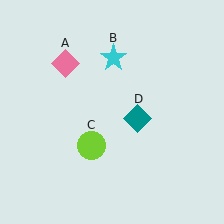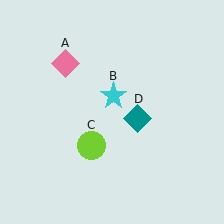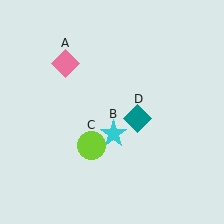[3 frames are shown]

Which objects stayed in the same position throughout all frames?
Pink diamond (object A) and lime circle (object C) and teal diamond (object D) remained stationary.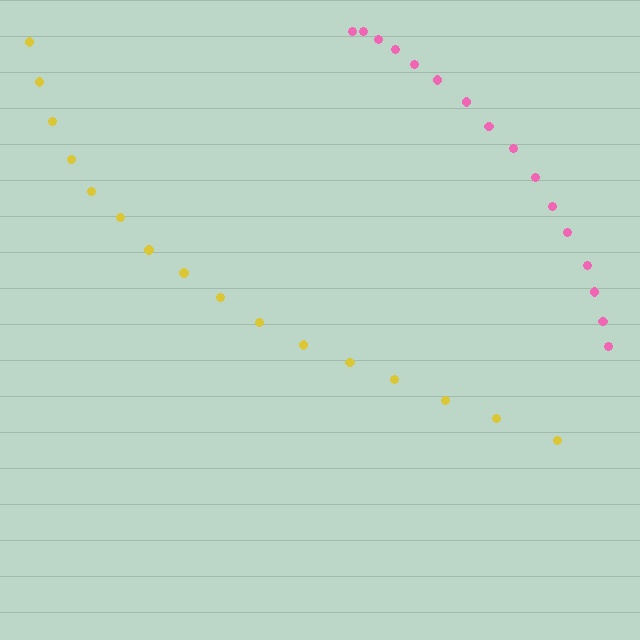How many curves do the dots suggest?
There are 2 distinct paths.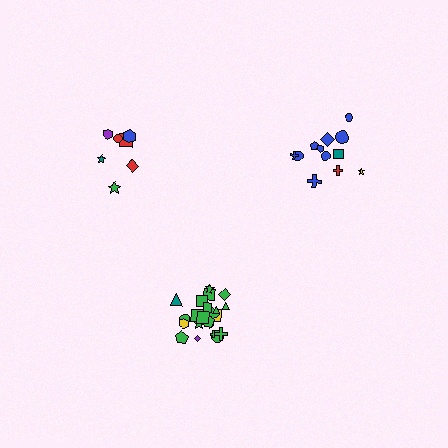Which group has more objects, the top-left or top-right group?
The top-right group.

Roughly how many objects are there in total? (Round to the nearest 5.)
Roughly 45 objects in total.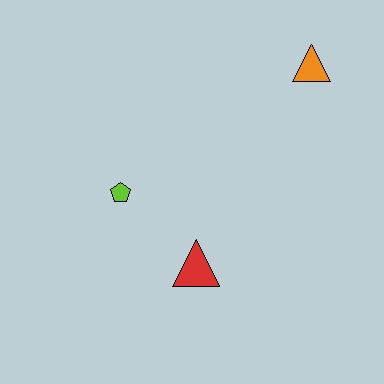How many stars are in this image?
There are no stars.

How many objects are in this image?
There are 3 objects.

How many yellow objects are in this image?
There are no yellow objects.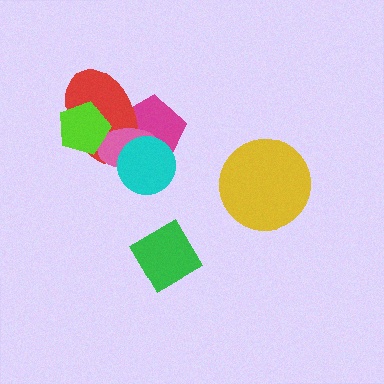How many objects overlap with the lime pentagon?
2 objects overlap with the lime pentagon.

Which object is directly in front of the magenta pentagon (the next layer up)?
The red ellipse is directly in front of the magenta pentagon.